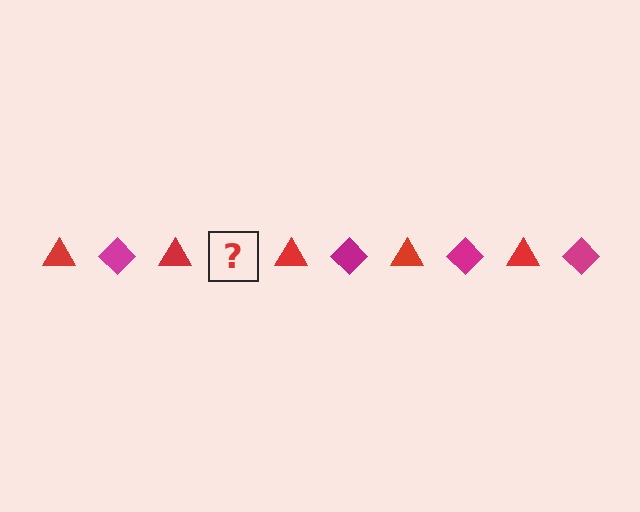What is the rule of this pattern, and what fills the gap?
The rule is that the pattern alternates between red triangle and magenta diamond. The gap should be filled with a magenta diamond.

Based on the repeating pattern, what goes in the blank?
The blank should be a magenta diamond.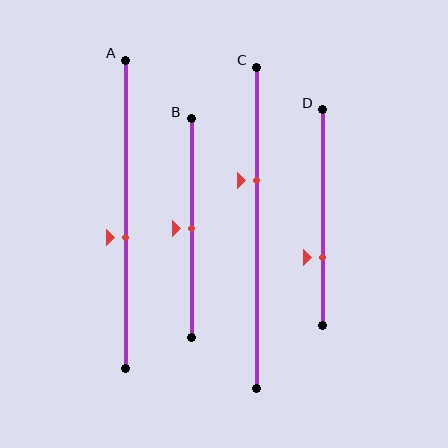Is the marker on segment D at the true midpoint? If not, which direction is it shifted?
No, the marker on segment D is shifted downward by about 18% of the segment length.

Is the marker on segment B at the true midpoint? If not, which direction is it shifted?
Yes, the marker on segment B is at the true midpoint.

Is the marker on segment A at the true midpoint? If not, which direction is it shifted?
No, the marker on segment A is shifted downward by about 8% of the segment length.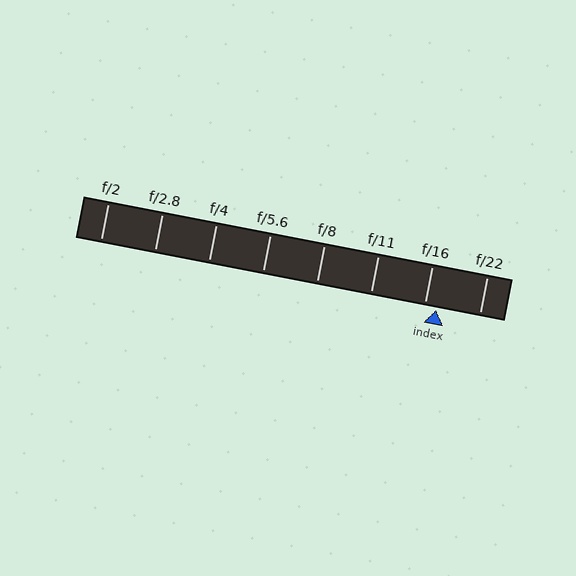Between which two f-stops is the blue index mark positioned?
The index mark is between f/16 and f/22.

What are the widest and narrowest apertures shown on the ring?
The widest aperture shown is f/2 and the narrowest is f/22.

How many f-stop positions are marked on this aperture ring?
There are 8 f-stop positions marked.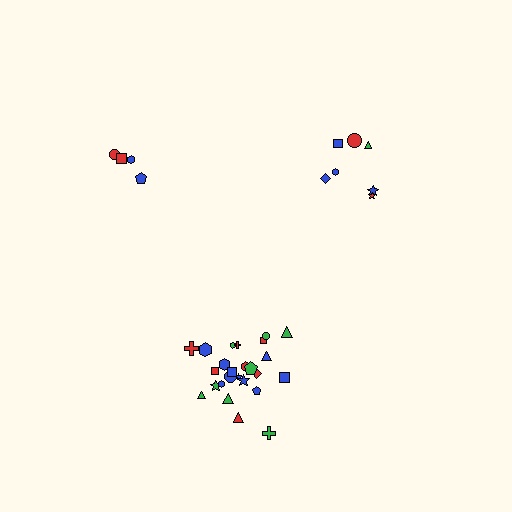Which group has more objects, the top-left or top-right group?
The top-right group.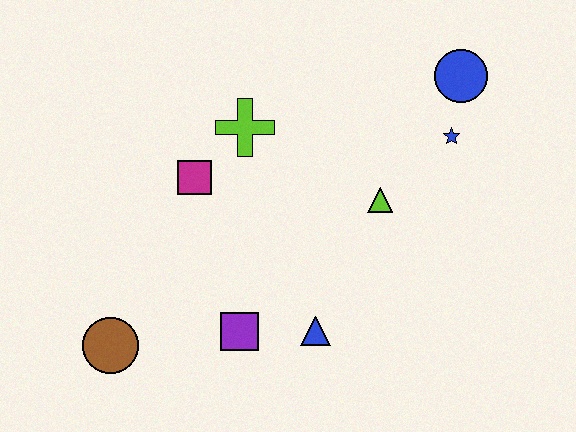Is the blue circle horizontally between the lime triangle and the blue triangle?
No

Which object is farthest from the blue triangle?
The blue circle is farthest from the blue triangle.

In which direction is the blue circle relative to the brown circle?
The blue circle is to the right of the brown circle.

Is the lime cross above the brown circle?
Yes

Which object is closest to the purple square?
The blue triangle is closest to the purple square.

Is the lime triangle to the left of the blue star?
Yes